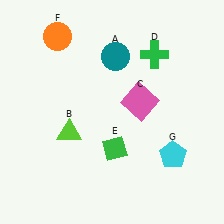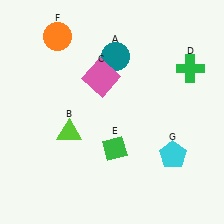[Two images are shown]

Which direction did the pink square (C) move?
The pink square (C) moved left.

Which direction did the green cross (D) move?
The green cross (D) moved right.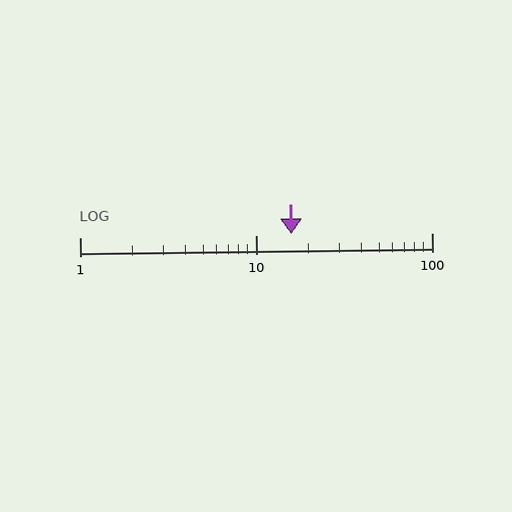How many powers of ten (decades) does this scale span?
The scale spans 2 decades, from 1 to 100.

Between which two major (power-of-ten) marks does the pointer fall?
The pointer is between 10 and 100.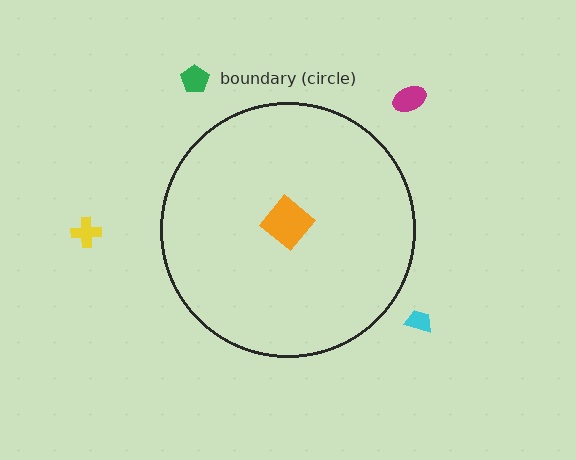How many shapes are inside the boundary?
1 inside, 4 outside.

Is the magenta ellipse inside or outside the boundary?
Outside.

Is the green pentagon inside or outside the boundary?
Outside.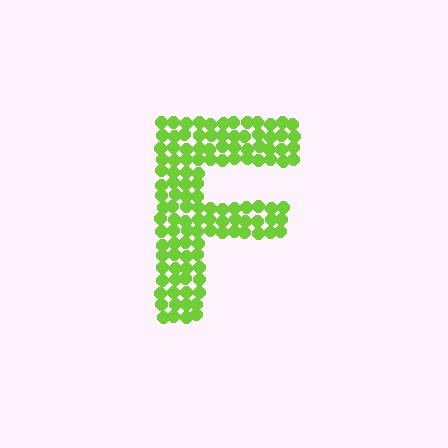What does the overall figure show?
The overall figure shows the letter F.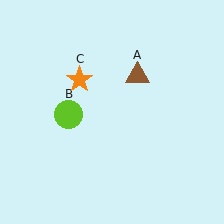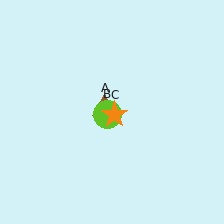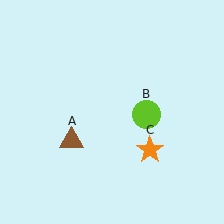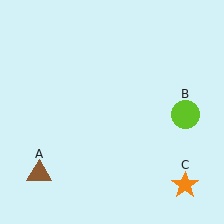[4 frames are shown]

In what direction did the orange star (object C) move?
The orange star (object C) moved down and to the right.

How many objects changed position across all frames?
3 objects changed position: brown triangle (object A), lime circle (object B), orange star (object C).